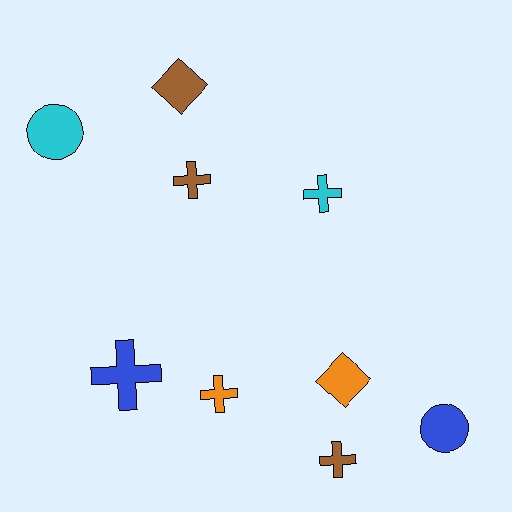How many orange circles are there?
There are no orange circles.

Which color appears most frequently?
Brown, with 3 objects.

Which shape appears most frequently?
Cross, with 5 objects.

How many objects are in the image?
There are 9 objects.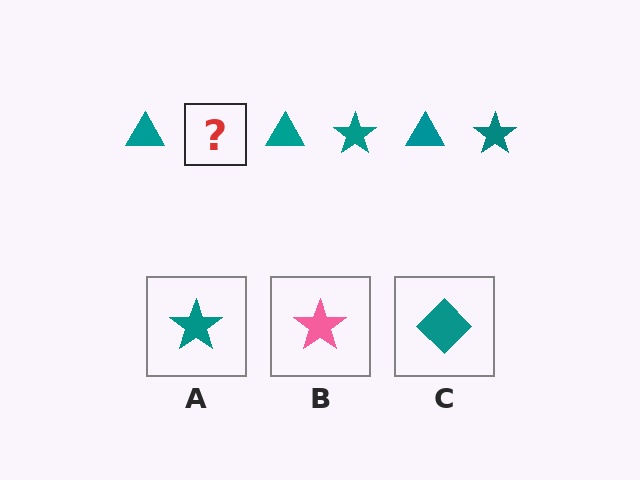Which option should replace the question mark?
Option A.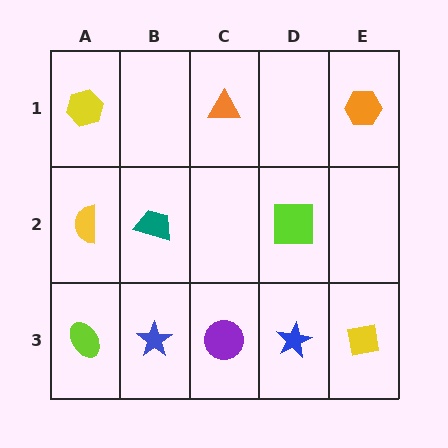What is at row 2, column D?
A lime square.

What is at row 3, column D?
A blue star.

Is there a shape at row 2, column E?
No, that cell is empty.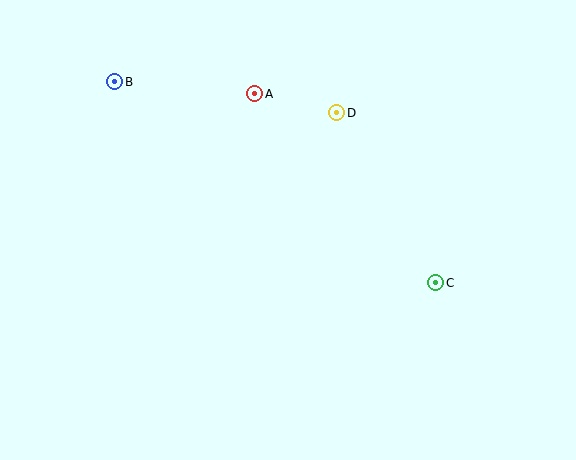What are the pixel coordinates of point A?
Point A is at (255, 94).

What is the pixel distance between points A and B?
The distance between A and B is 141 pixels.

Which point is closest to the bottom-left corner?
Point B is closest to the bottom-left corner.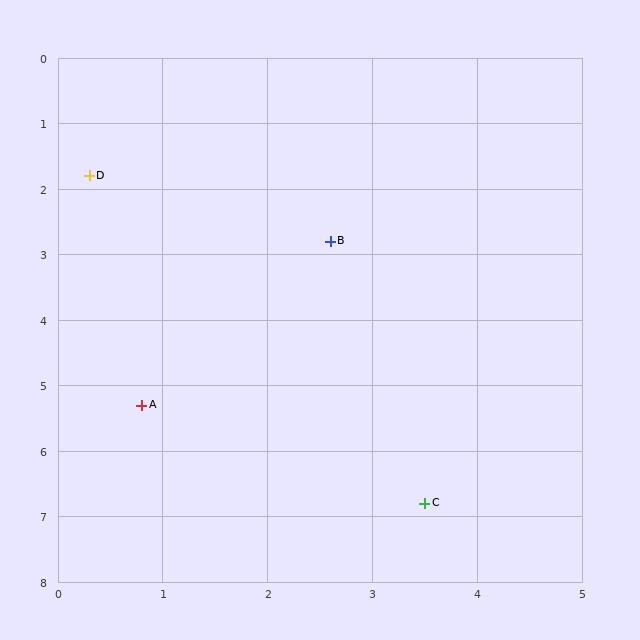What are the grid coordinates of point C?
Point C is at approximately (3.5, 6.8).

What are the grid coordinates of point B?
Point B is at approximately (2.6, 2.8).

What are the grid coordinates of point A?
Point A is at approximately (0.8, 5.3).